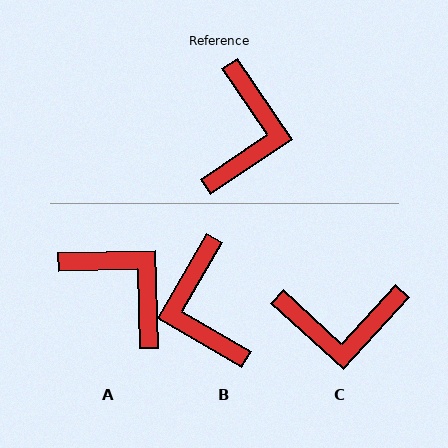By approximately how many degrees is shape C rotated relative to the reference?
Approximately 76 degrees clockwise.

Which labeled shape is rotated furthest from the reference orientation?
B, about 154 degrees away.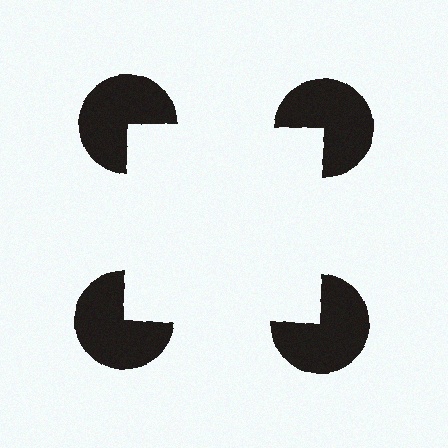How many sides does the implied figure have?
4 sides.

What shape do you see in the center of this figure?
An illusory square — its edges are inferred from the aligned wedge cuts in the pac-man discs, not physically drawn.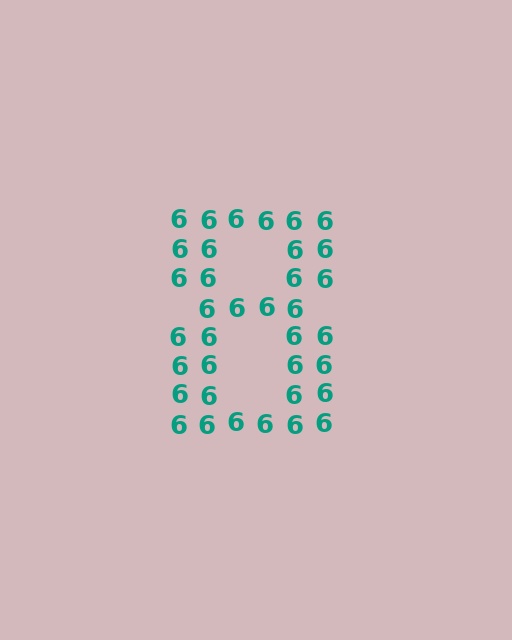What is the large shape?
The large shape is the digit 8.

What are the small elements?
The small elements are digit 6's.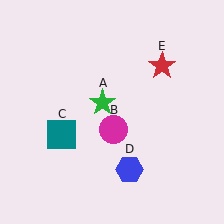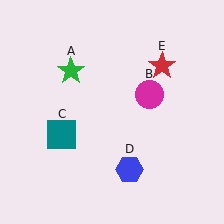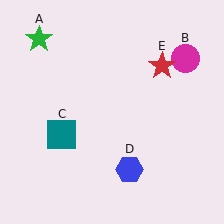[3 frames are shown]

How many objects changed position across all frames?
2 objects changed position: green star (object A), magenta circle (object B).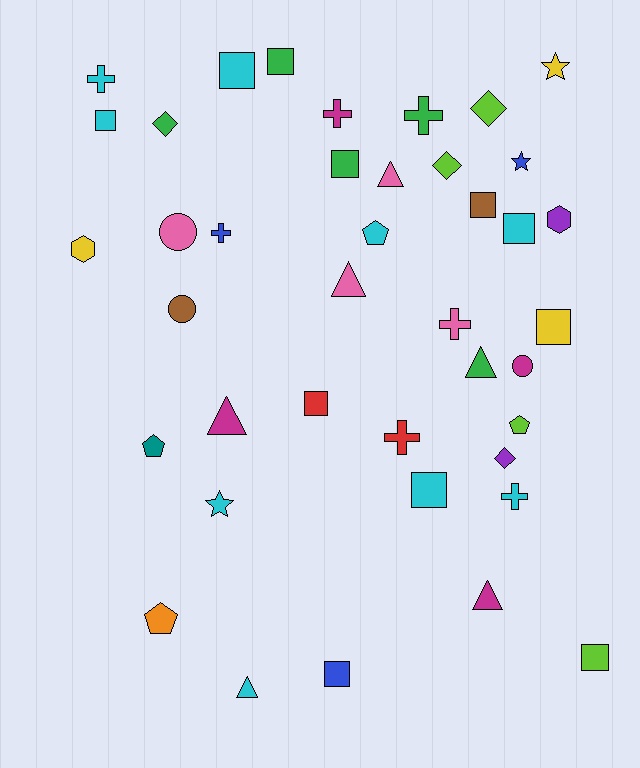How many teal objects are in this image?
There is 1 teal object.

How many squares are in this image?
There are 11 squares.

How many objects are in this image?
There are 40 objects.